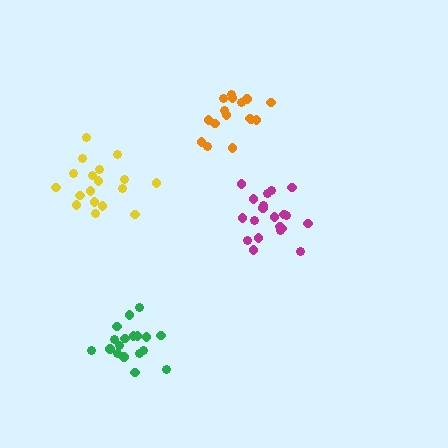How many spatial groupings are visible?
There are 4 spatial groupings.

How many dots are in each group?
Group 1: 18 dots, Group 2: 20 dots, Group 3: 18 dots, Group 4: 16 dots (72 total).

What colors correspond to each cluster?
The clusters are colored: yellow, magenta, green, orange.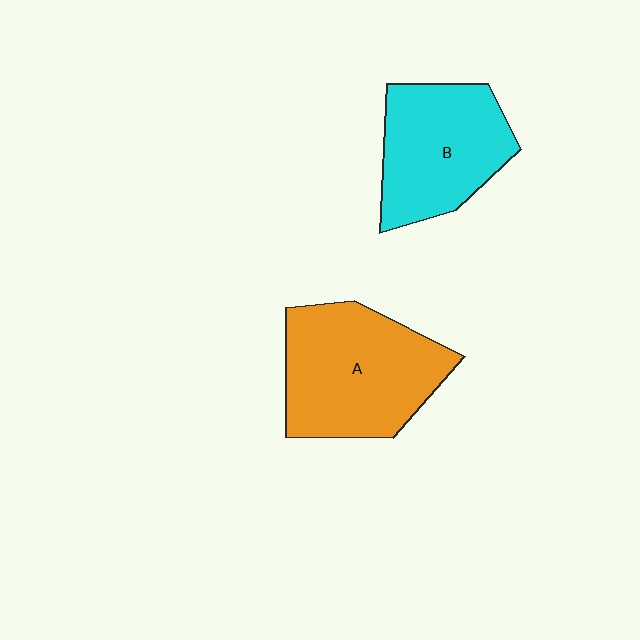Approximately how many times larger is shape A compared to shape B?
Approximately 1.2 times.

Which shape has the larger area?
Shape A (orange).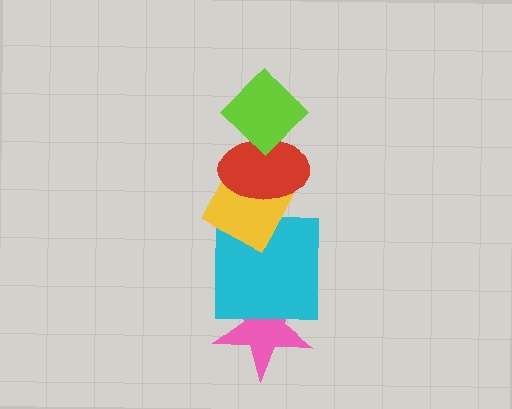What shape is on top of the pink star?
The cyan square is on top of the pink star.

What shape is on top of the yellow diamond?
The red ellipse is on top of the yellow diamond.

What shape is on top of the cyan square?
The yellow diamond is on top of the cyan square.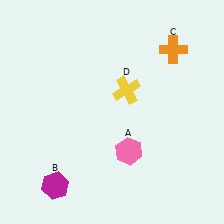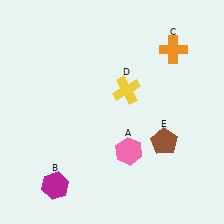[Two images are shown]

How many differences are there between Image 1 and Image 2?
There is 1 difference between the two images.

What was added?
A brown pentagon (E) was added in Image 2.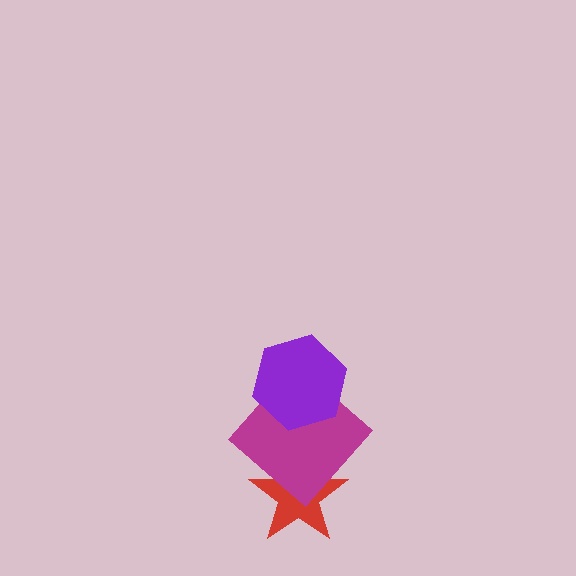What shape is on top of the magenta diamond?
The purple hexagon is on top of the magenta diamond.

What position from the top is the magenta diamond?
The magenta diamond is 2nd from the top.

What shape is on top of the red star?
The magenta diamond is on top of the red star.